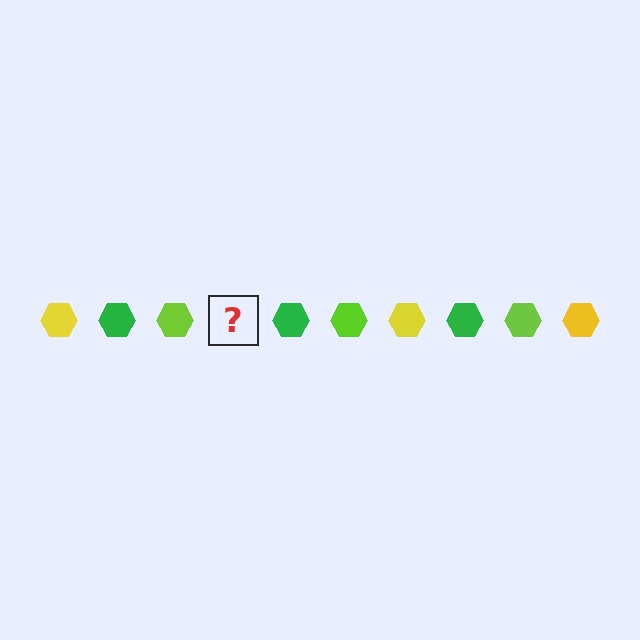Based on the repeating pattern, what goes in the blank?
The blank should be a yellow hexagon.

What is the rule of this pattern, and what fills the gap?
The rule is that the pattern cycles through yellow, green, lime hexagons. The gap should be filled with a yellow hexagon.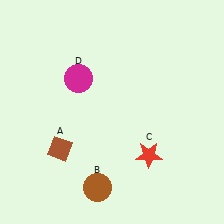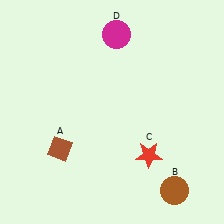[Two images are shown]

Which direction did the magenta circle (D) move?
The magenta circle (D) moved up.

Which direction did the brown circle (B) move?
The brown circle (B) moved right.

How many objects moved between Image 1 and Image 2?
2 objects moved between the two images.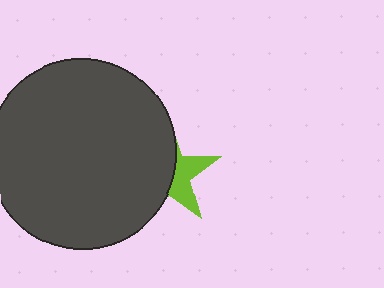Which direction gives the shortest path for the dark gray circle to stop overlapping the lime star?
Moving left gives the shortest separation.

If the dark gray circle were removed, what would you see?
You would see the complete lime star.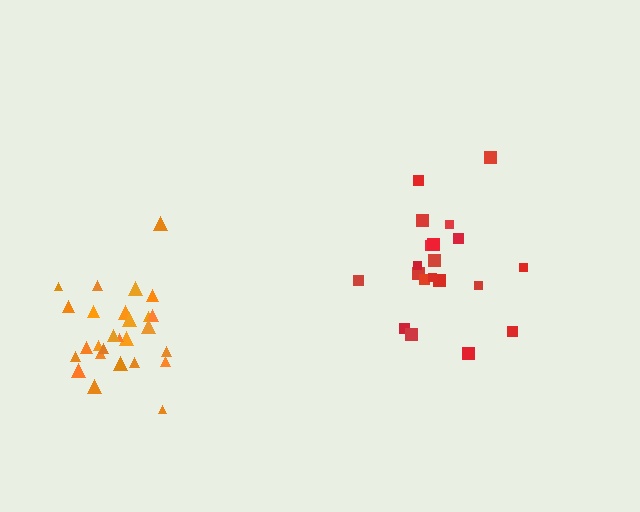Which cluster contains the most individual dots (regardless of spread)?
Orange (27).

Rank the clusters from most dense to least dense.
orange, red.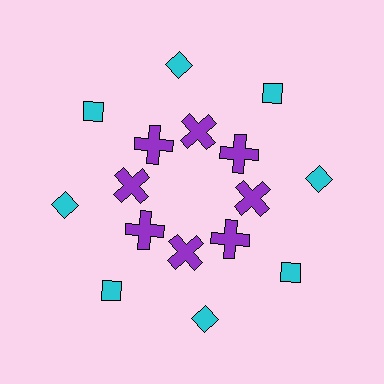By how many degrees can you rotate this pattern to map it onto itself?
The pattern maps onto itself every 45 degrees of rotation.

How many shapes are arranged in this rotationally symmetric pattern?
There are 16 shapes, arranged in 8 groups of 2.